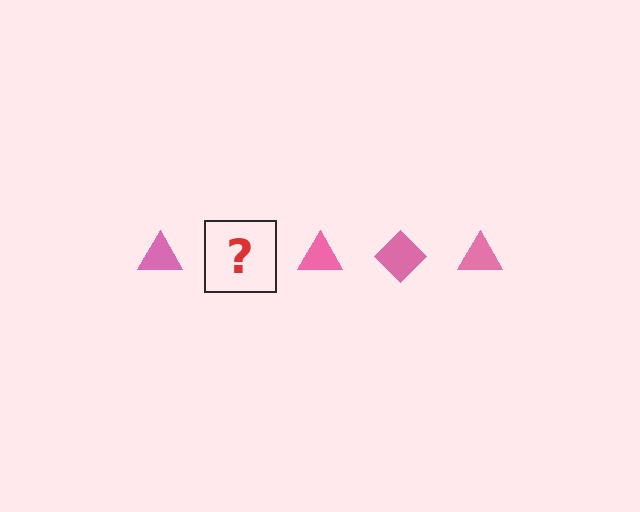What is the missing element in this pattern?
The missing element is a pink diamond.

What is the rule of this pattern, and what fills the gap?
The rule is that the pattern cycles through triangle, diamond shapes in pink. The gap should be filled with a pink diamond.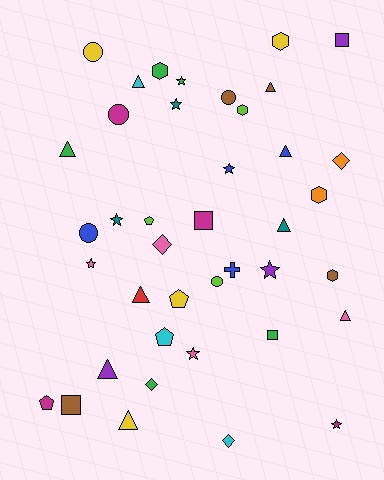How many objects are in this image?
There are 40 objects.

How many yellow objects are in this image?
There are 4 yellow objects.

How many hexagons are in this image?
There are 5 hexagons.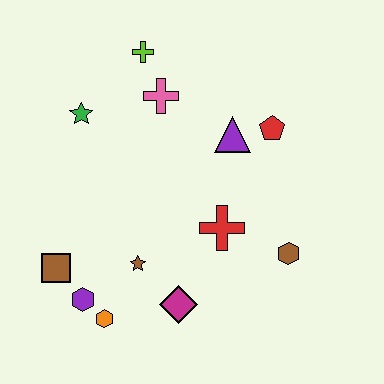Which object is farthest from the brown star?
The lime cross is farthest from the brown star.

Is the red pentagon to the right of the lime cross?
Yes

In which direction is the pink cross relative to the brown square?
The pink cross is above the brown square.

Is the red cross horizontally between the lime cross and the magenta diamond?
No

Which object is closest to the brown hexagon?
The red cross is closest to the brown hexagon.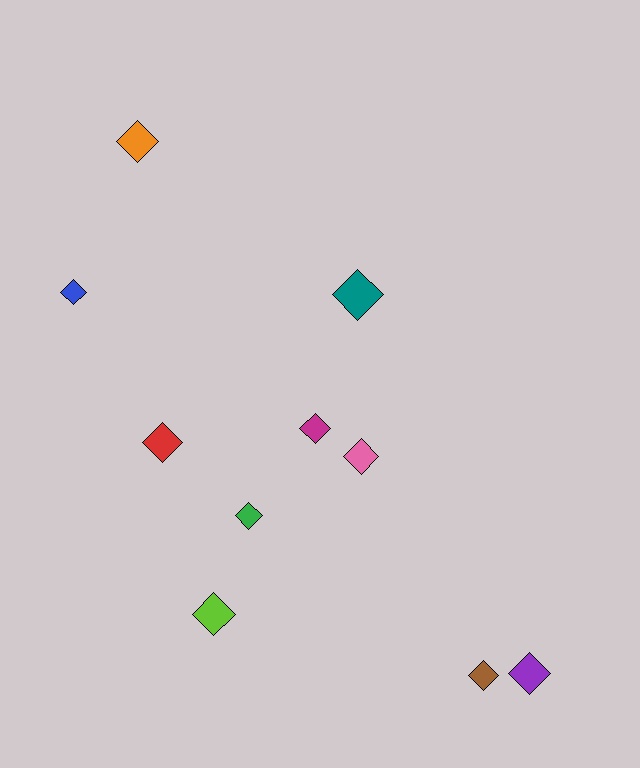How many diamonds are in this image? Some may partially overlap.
There are 10 diamonds.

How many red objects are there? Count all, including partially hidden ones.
There is 1 red object.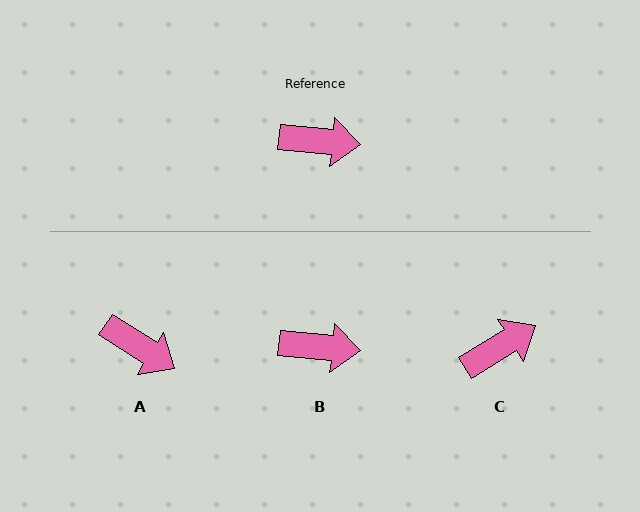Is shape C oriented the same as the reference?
No, it is off by about 37 degrees.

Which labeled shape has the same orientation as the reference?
B.